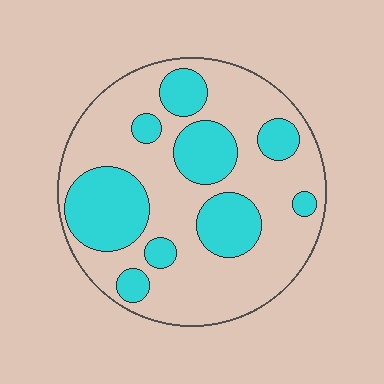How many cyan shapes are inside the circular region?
9.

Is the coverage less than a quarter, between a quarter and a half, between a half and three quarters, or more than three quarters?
Between a quarter and a half.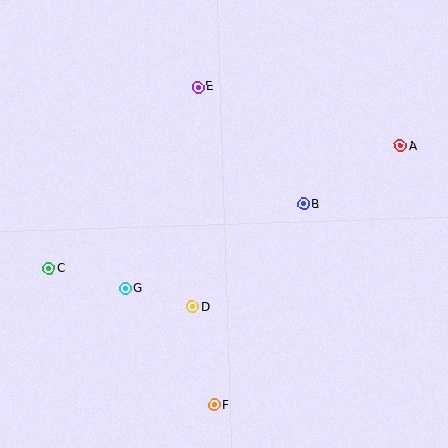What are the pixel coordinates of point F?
Point F is at (214, 405).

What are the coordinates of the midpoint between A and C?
The midpoint between A and C is at (225, 207).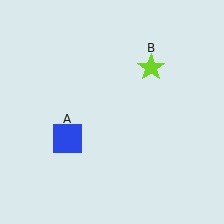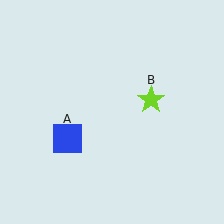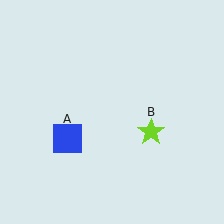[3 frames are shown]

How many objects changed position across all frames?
1 object changed position: lime star (object B).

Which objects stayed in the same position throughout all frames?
Blue square (object A) remained stationary.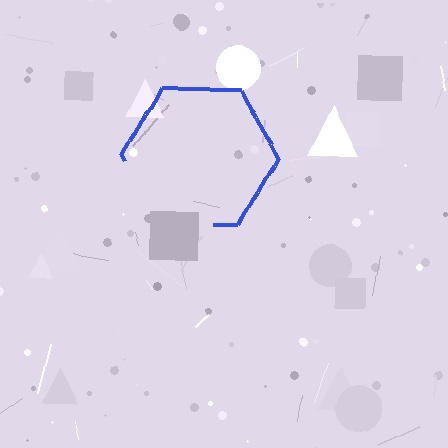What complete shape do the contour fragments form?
The contour fragments form a hexagon.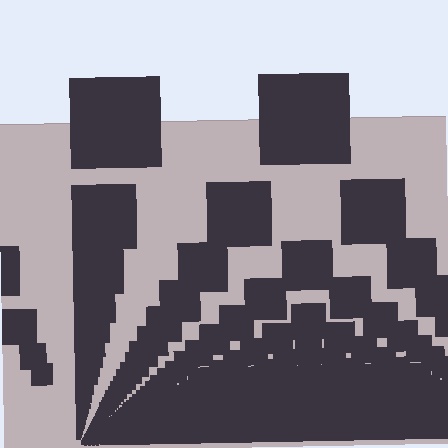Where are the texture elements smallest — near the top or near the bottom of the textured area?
Near the bottom.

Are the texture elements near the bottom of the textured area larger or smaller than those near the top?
Smaller. The gradient is inverted — elements near the bottom are smaller and denser.